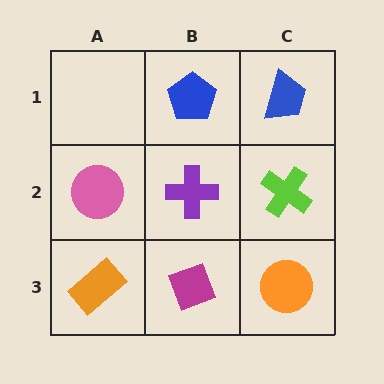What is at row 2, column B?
A purple cross.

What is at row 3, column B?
A magenta diamond.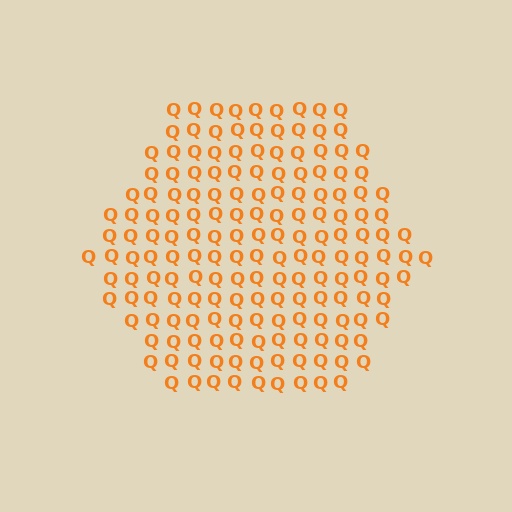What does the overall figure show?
The overall figure shows a hexagon.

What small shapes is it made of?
It is made of small letter Q's.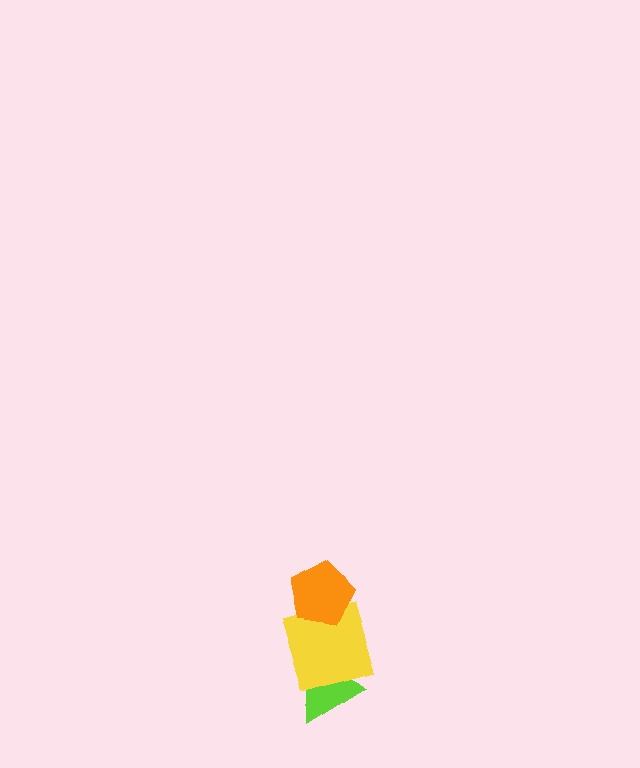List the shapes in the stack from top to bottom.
From top to bottom: the orange pentagon, the yellow square, the lime triangle.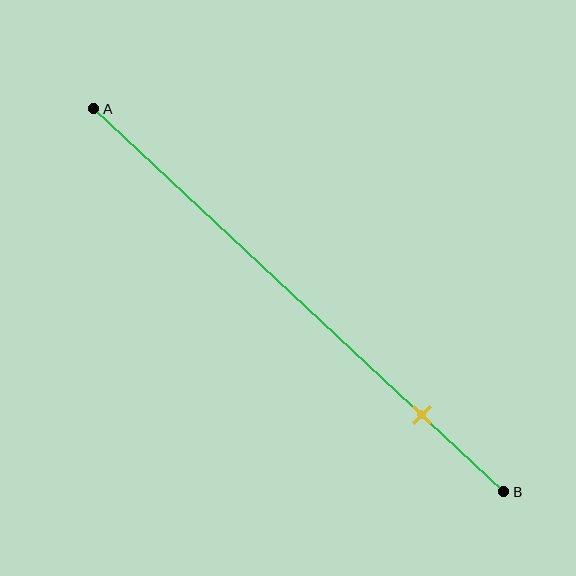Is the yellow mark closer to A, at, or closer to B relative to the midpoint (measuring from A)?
The yellow mark is closer to point B than the midpoint of segment AB.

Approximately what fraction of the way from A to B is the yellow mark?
The yellow mark is approximately 80% of the way from A to B.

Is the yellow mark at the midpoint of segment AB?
No, the mark is at about 80% from A, not at the 50% midpoint.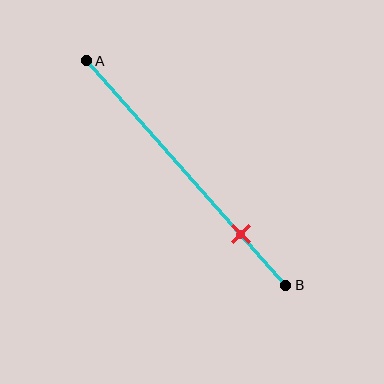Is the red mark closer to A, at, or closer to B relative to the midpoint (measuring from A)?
The red mark is closer to point B than the midpoint of segment AB.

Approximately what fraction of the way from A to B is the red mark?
The red mark is approximately 75% of the way from A to B.